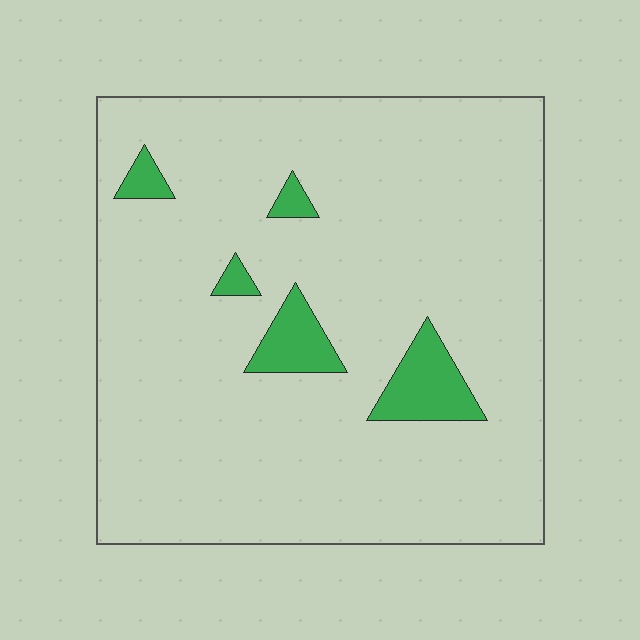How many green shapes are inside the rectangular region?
5.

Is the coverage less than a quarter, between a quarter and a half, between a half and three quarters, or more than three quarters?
Less than a quarter.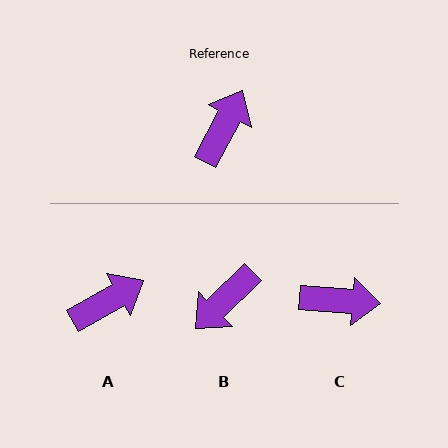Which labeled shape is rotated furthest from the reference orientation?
B, about 162 degrees away.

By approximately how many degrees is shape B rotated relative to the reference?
Approximately 162 degrees counter-clockwise.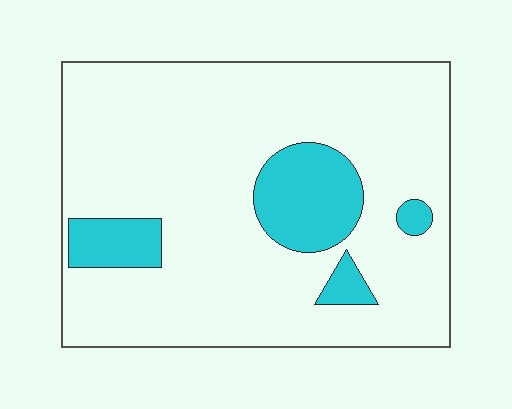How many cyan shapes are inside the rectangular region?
4.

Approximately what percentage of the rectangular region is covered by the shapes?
Approximately 15%.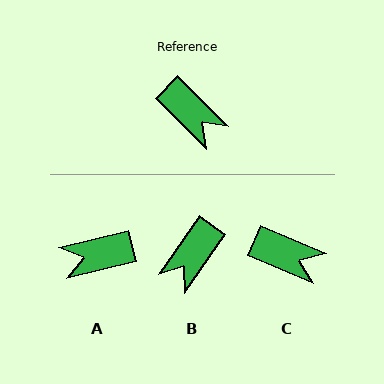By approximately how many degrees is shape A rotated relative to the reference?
Approximately 122 degrees clockwise.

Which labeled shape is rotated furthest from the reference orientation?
A, about 122 degrees away.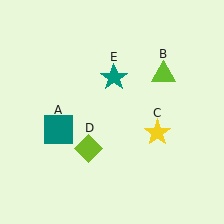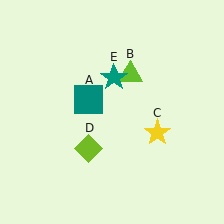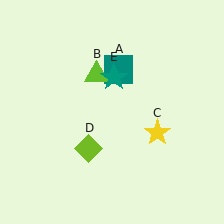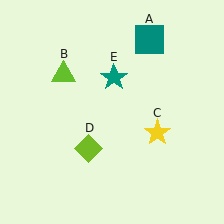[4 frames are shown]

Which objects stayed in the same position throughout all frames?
Yellow star (object C) and lime diamond (object D) and teal star (object E) remained stationary.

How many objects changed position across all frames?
2 objects changed position: teal square (object A), lime triangle (object B).